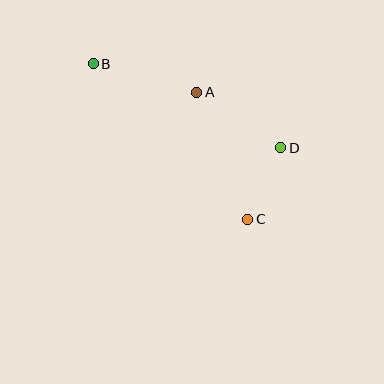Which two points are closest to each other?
Points C and D are closest to each other.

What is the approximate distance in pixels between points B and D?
The distance between B and D is approximately 206 pixels.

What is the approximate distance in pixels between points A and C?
The distance between A and C is approximately 137 pixels.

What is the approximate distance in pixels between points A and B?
The distance between A and B is approximately 107 pixels.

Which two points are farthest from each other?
Points B and C are farthest from each other.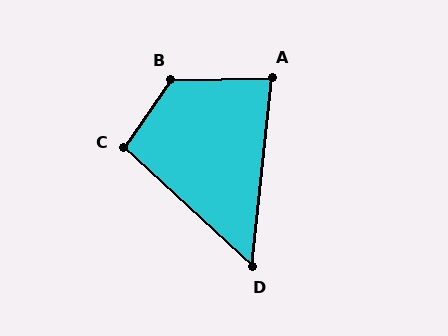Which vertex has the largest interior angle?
B, at approximately 127 degrees.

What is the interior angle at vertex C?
Approximately 97 degrees (obtuse).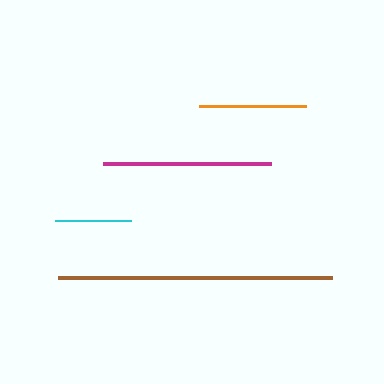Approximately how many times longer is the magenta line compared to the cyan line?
The magenta line is approximately 2.2 times the length of the cyan line.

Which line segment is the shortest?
The cyan line is the shortest at approximately 76 pixels.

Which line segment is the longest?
The brown line is the longest at approximately 273 pixels.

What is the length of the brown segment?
The brown segment is approximately 273 pixels long.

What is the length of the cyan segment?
The cyan segment is approximately 76 pixels long.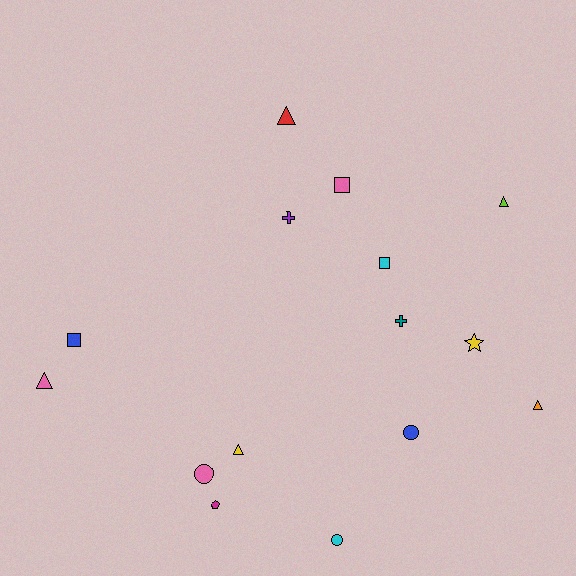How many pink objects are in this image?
There are 3 pink objects.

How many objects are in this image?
There are 15 objects.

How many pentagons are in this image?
There is 1 pentagon.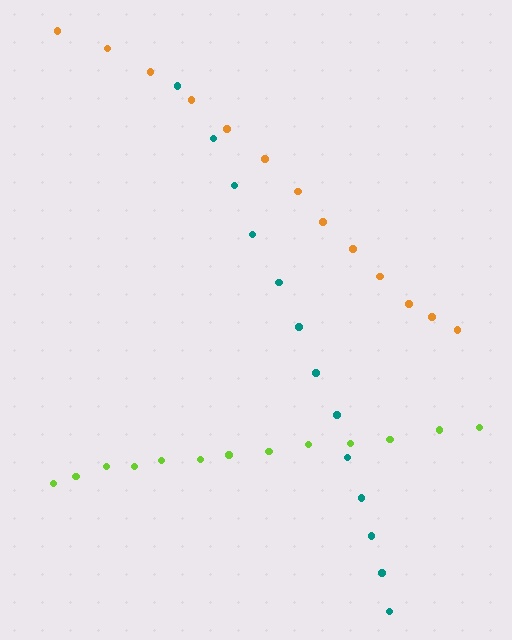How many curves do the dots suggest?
There are 3 distinct paths.